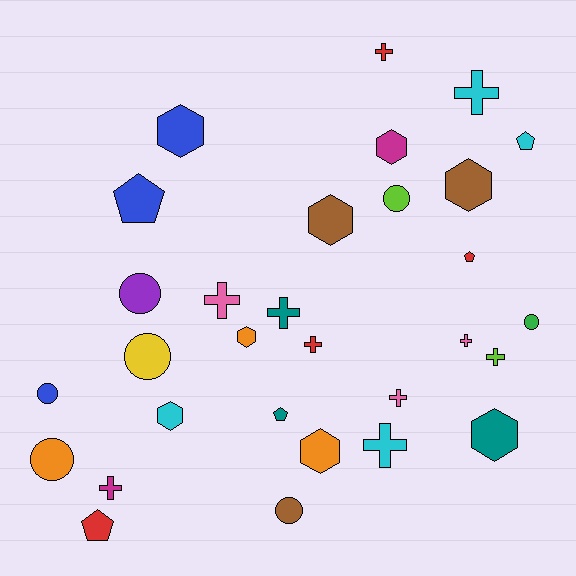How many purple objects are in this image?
There is 1 purple object.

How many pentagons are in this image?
There are 5 pentagons.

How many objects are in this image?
There are 30 objects.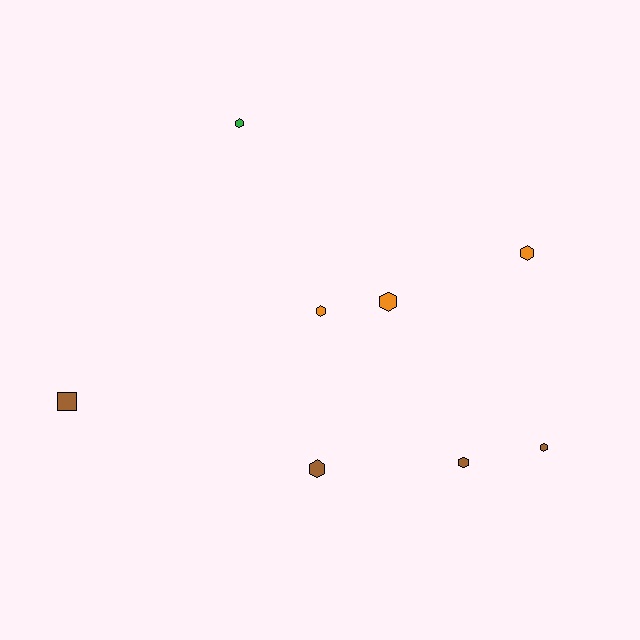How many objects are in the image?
There are 8 objects.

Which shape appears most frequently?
Hexagon, with 7 objects.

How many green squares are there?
There are no green squares.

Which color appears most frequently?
Brown, with 4 objects.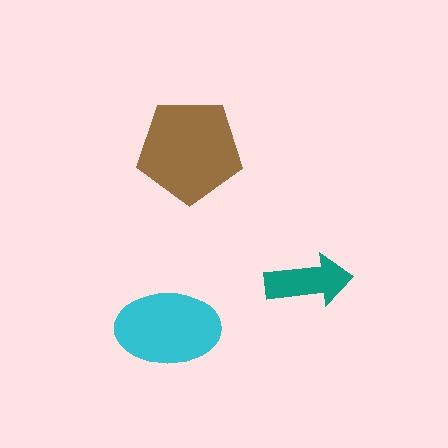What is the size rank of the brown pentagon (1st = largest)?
1st.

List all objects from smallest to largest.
The teal arrow, the cyan ellipse, the brown pentagon.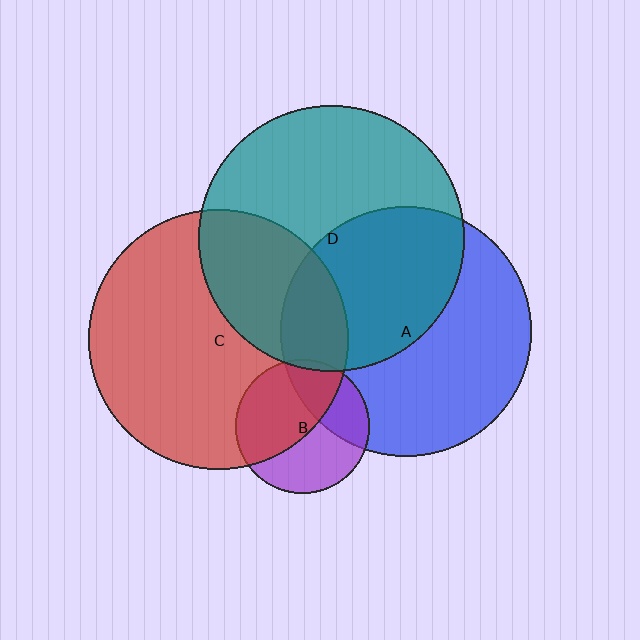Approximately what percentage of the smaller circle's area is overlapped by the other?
Approximately 30%.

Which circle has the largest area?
Circle D (teal).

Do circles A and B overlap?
Yes.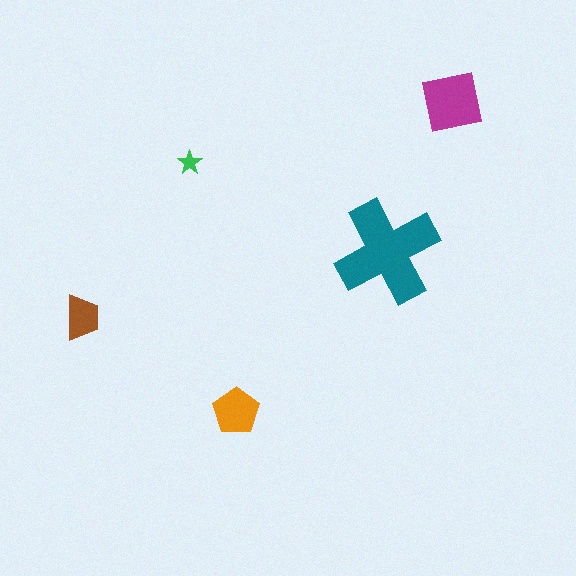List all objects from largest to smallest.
The teal cross, the magenta square, the orange pentagon, the brown trapezoid, the green star.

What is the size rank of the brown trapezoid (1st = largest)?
4th.